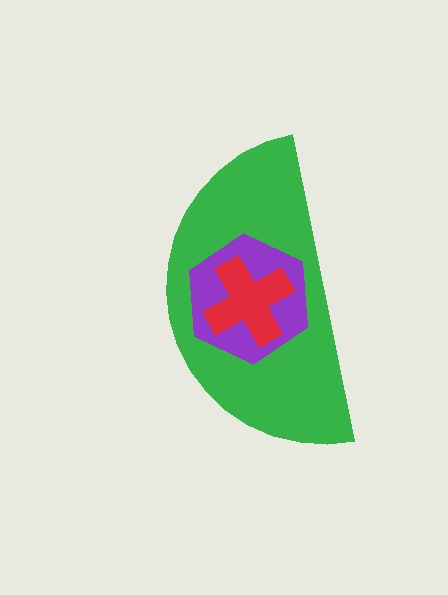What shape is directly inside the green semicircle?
The purple hexagon.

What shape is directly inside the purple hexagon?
The red cross.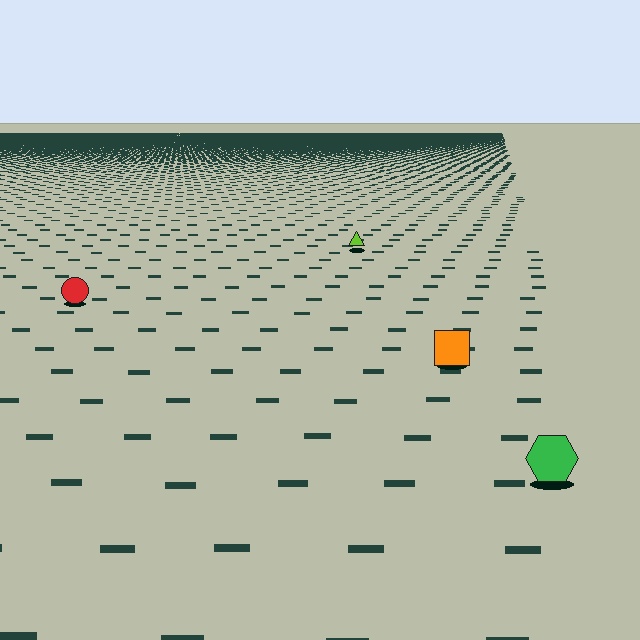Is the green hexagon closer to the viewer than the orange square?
Yes. The green hexagon is closer — you can tell from the texture gradient: the ground texture is coarser near it.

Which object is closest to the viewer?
The green hexagon is closest. The texture marks near it are larger and more spread out.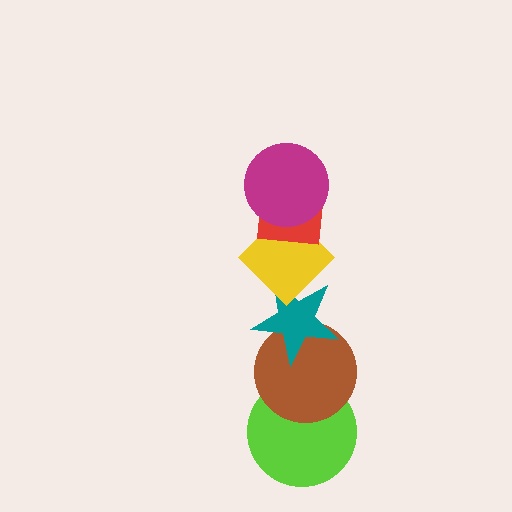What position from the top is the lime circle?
The lime circle is 6th from the top.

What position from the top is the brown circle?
The brown circle is 5th from the top.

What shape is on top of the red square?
The magenta circle is on top of the red square.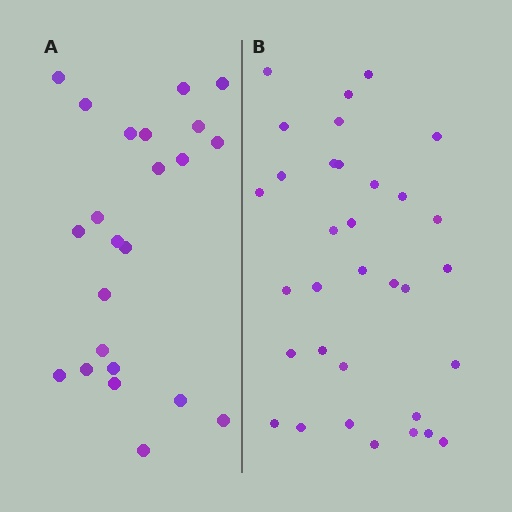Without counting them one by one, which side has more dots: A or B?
Region B (the right region) has more dots.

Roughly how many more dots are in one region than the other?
Region B has roughly 10 or so more dots than region A.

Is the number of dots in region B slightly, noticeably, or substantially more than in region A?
Region B has noticeably more, but not dramatically so. The ratio is roughly 1.4 to 1.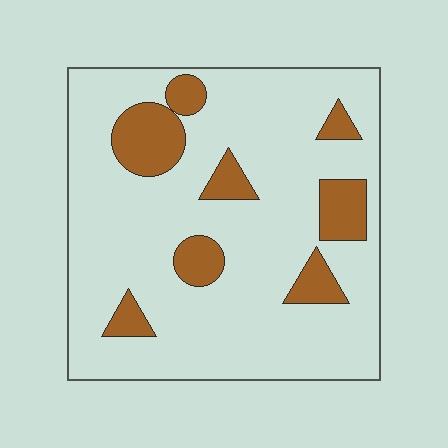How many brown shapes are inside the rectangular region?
8.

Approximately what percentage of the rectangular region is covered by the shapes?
Approximately 15%.